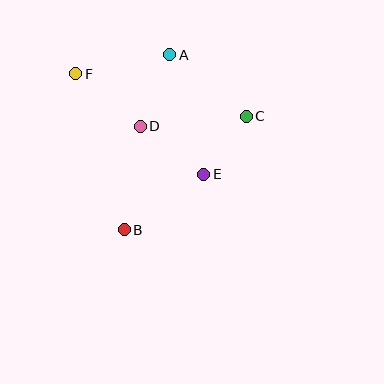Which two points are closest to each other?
Points C and E are closest to each other.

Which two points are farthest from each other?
Points A and B are farthest from each other.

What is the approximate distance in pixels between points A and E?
The distance between A and E is approximately 124 pixels.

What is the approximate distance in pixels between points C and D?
The distance between C and D is approximately 106 pixels.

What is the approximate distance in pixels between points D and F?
The distance between D and F is approximately 83 pixels.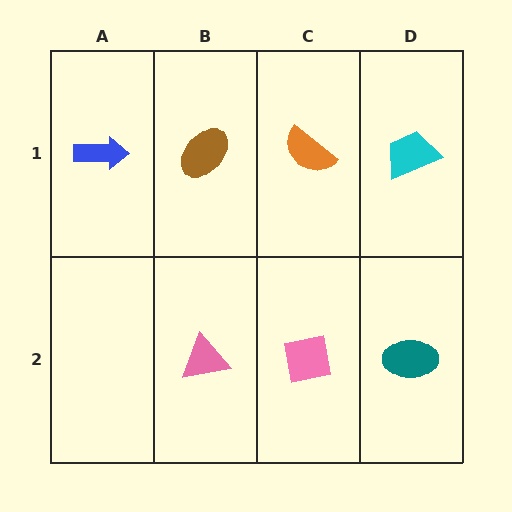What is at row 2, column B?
A pink triangle.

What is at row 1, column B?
A brown ellipse.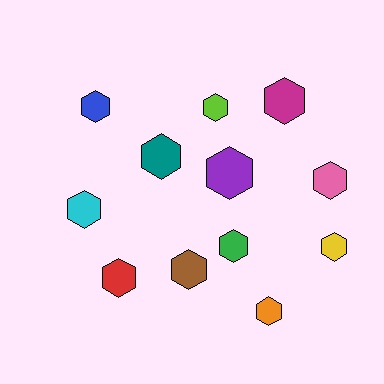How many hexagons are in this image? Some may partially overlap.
There are 12 hexagons.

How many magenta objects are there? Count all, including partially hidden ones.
There is 1 magenta object.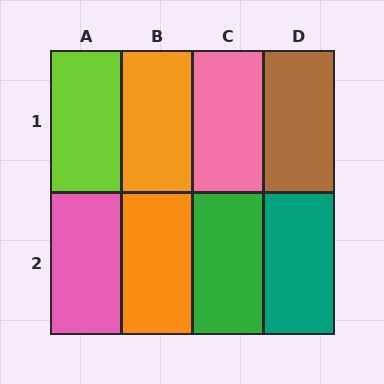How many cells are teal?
1 cell is teal.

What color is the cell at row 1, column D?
Brown.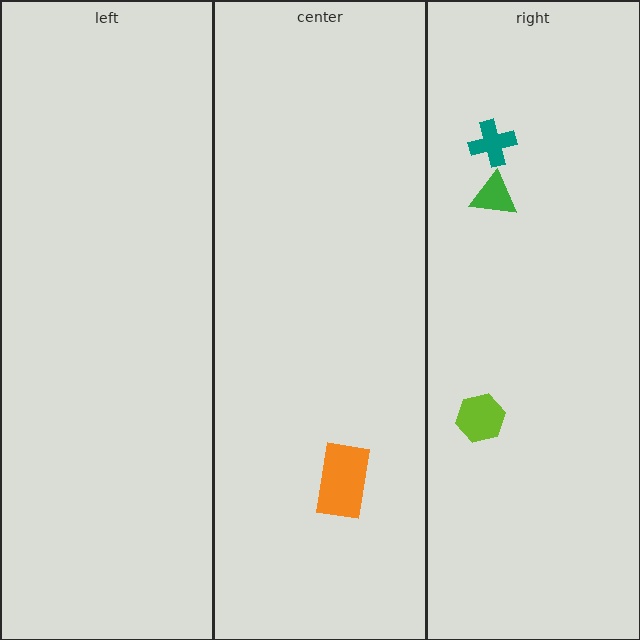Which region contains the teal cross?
The right region.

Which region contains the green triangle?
The right region.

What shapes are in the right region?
The green triangle, the teal cross, the lime hexagon.